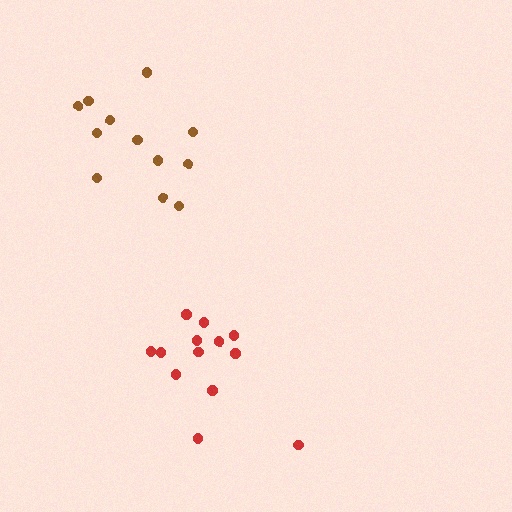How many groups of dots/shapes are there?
There are 2 groups.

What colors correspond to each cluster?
The clusters are colored: brown, red.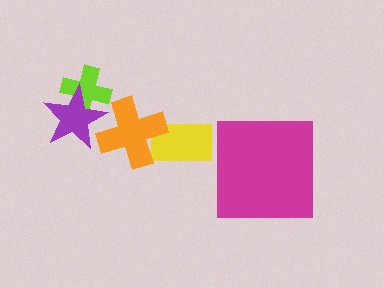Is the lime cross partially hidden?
Yes, it is partially covered by another shape.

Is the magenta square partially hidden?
No, no other shape covers it.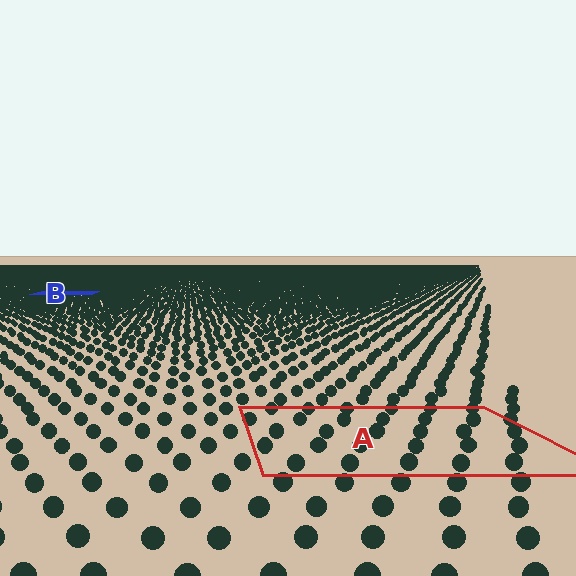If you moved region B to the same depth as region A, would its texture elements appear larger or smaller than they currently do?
They would appear larger. At a closer depth, the same texture elements are projected at a bigger on-screen size.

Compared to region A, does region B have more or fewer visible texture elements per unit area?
Region B has more texture elements per unit area — they are packed more densely because it is farther away.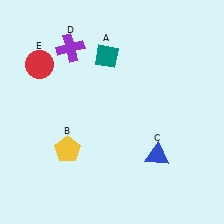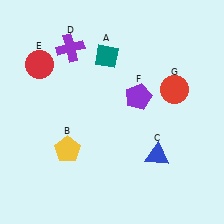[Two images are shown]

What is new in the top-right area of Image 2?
A purple pentagon (F) was added in the top-right area of Image 2.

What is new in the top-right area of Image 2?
A red circle (G) was added in the top-right area of Image 2.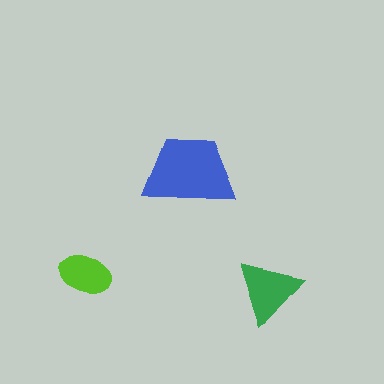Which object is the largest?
The blue trapezoid.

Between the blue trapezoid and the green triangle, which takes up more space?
The blue trapezoid.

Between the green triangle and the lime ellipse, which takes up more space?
The green triangle.